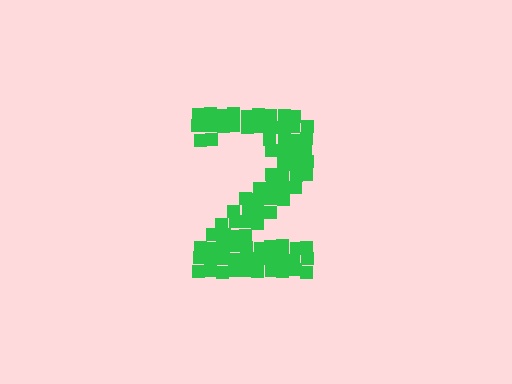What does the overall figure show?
The overall figure shows the digit 2.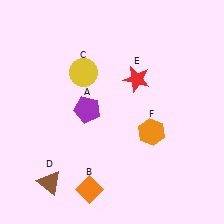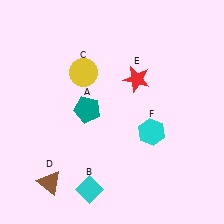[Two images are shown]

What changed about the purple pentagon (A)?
In Image 1, A is purple. In Image 2, it changed to teal.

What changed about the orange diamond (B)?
In Image 1, B is orange. In Image 2, it changed to cyan.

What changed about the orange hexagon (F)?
In Image 1, F is orange. In Image 2, it changed to cyan.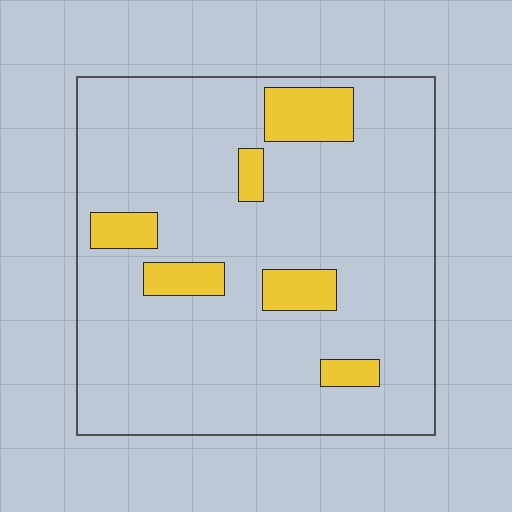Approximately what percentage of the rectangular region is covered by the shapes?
Approximately 15%.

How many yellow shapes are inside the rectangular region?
6.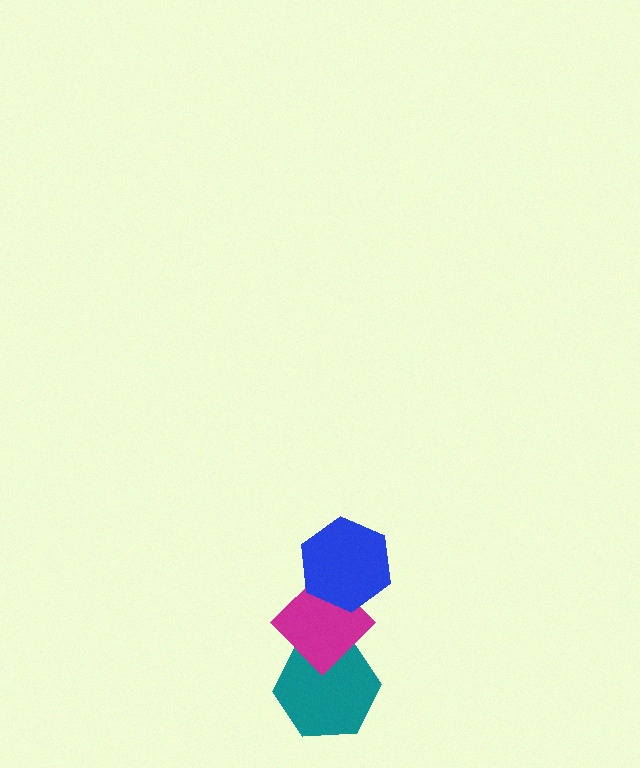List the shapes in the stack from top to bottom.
From top to bottom: the blue hexagon, the magenta diamond, the teal hexagon.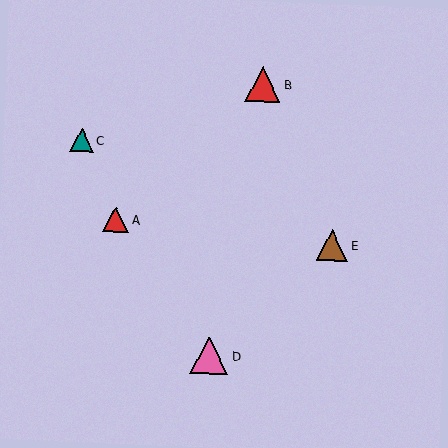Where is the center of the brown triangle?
The center of the brown triangle is at (332, 245).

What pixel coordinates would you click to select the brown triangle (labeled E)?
Click at (332, 245) to select the brown triangle E.